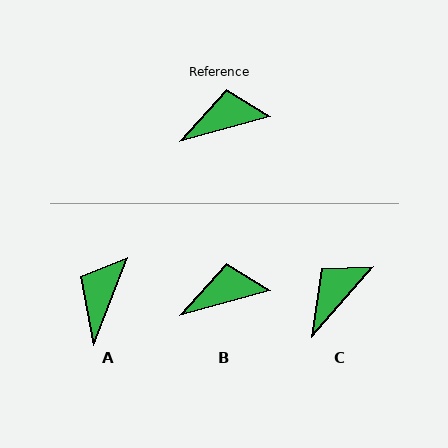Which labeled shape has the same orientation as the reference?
B.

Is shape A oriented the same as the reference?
No, it is off by about 53 degrees.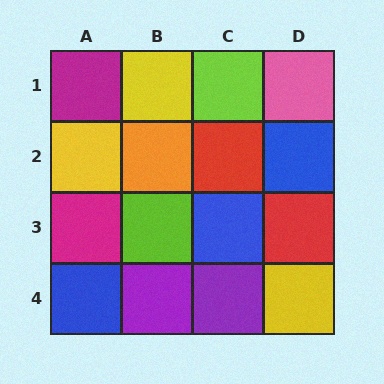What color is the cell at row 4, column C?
Purple.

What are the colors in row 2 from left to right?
Yellow, orange, red, blue.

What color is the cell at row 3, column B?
Lime.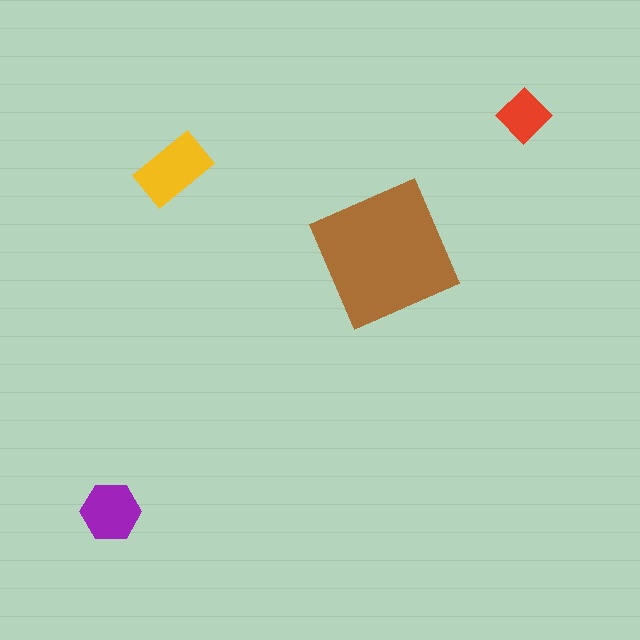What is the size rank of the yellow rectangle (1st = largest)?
2nd.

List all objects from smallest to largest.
The red diamond, the purple hexagon, the yellow rectangle, the brown square.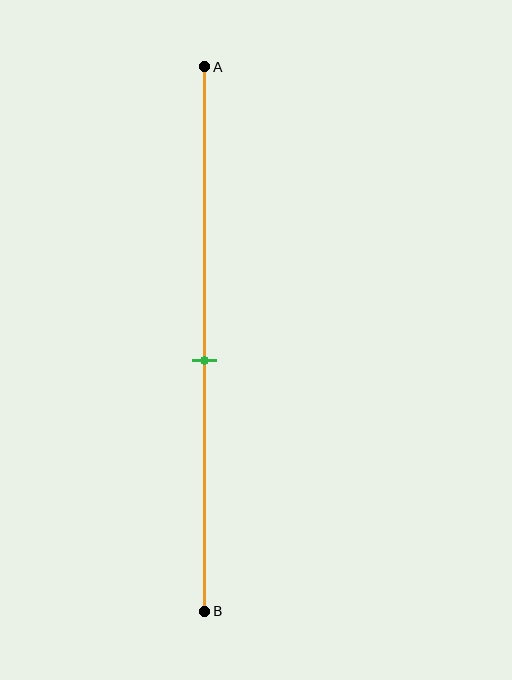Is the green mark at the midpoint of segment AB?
No, the mark is at about 55% from A, not at the 50% midpoint.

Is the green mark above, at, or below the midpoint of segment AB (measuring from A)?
The green mark is below the midpoint of segment AB.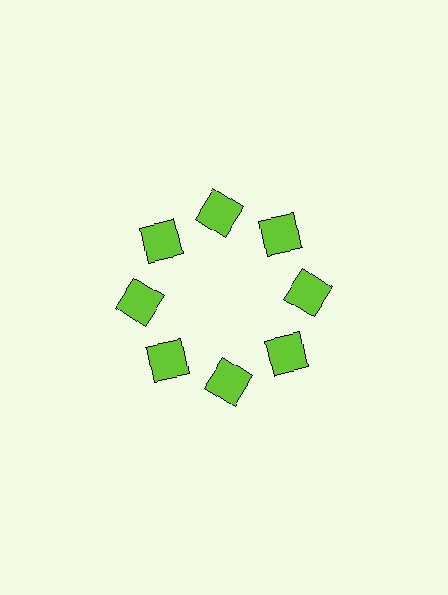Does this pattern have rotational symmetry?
Yes, this pattern has 8-fold rotational symmetry. It looks the same after rotating 45 degrees around the center.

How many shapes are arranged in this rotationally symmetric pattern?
There are 8 shapes, arranged in 8 groups of 1.